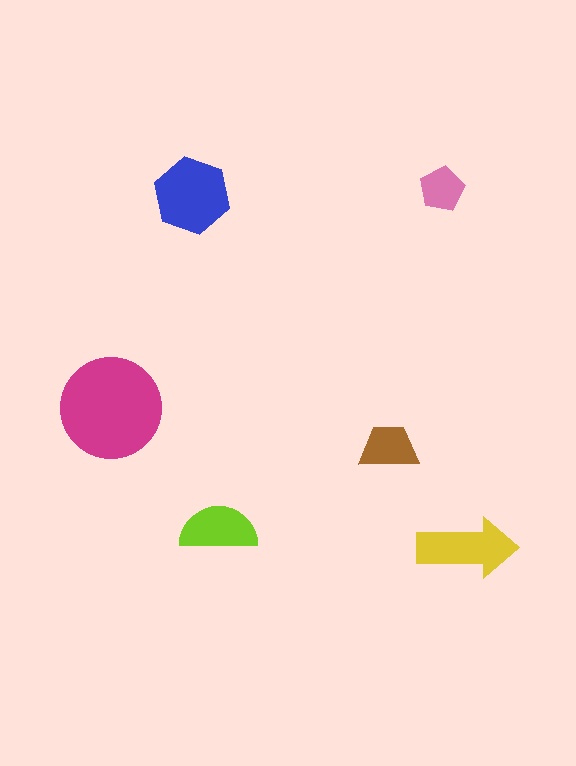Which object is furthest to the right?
The yellow arrow is rightmost.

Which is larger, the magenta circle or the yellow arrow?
The magenta circle.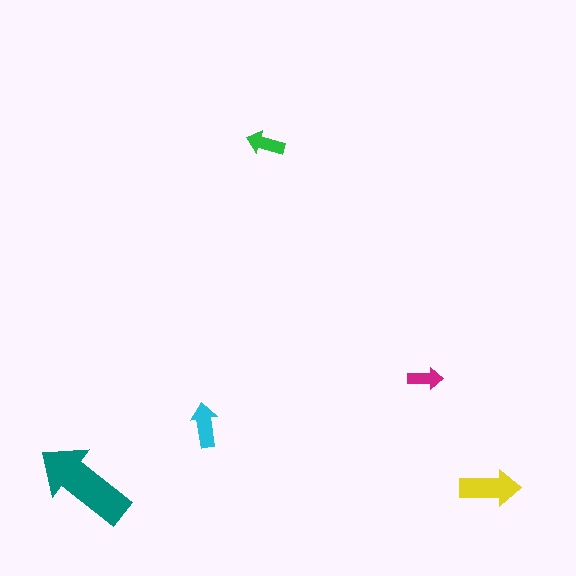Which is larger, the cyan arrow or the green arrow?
The cyan one.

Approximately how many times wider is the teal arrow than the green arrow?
About 2.5 times wider.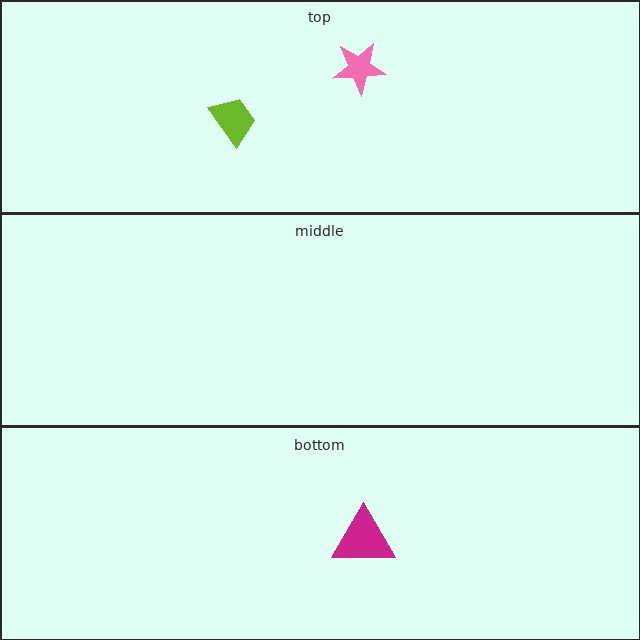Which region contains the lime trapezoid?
The top region.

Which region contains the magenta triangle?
The bottom region.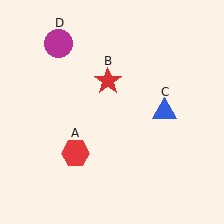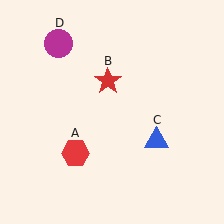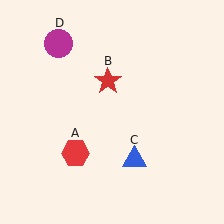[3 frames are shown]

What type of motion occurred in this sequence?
The blue triangle (object C) rotated clockwise around the center of the scene.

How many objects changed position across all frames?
1 object changed position: blue triangle (object C).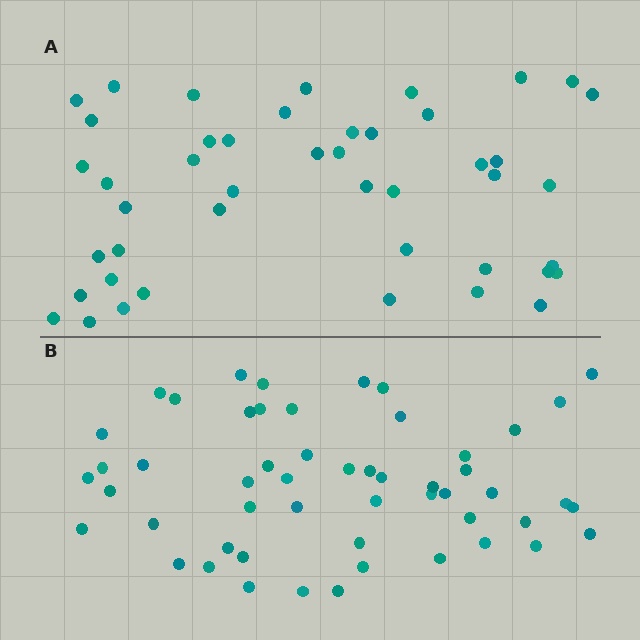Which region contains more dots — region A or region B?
Region B (the bottom region) has more dots.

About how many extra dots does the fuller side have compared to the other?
Region B has roughly 8 or so more dots than region A.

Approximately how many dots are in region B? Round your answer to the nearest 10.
About 50 dots. (The exact count is 53, which rounds to 50.)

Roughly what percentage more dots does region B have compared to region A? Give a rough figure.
About 20% more.